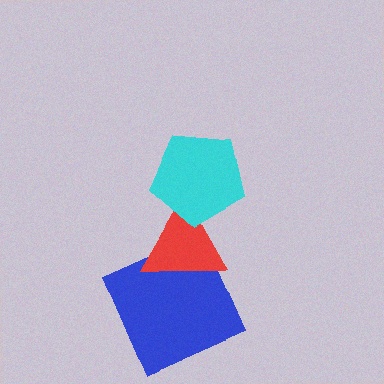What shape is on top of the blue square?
The red triangle is on top of the blue square.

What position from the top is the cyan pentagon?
The cyan pentagon is 1st from the top.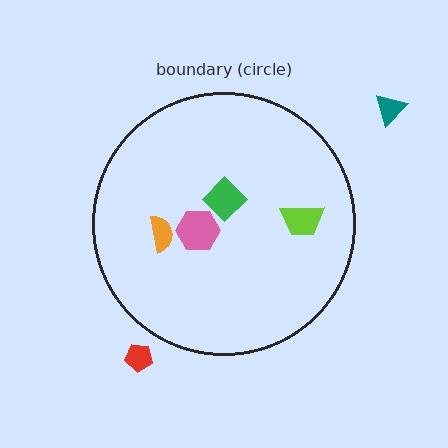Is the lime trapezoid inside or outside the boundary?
Inside.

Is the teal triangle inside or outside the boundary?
Outside.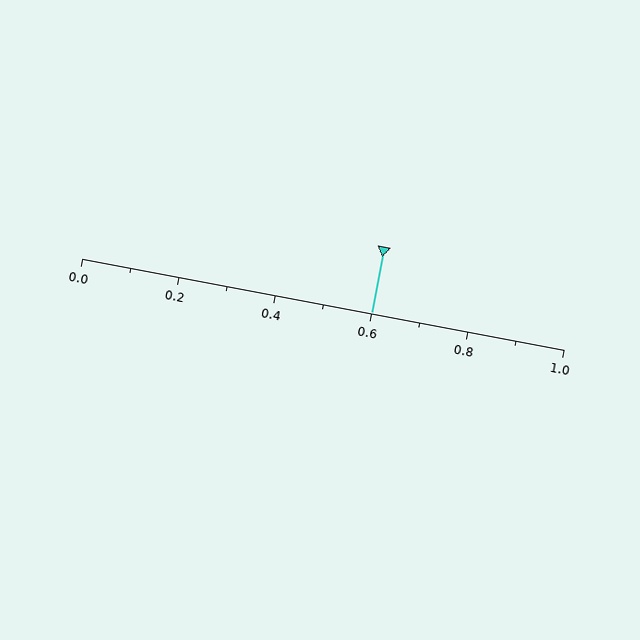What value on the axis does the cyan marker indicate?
The marker indicates approximately 0.6.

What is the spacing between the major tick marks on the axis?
The major ticks are spaced 0.2 apart.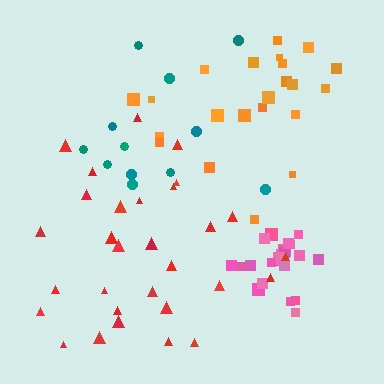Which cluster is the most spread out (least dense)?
Teal.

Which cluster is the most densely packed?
Pink.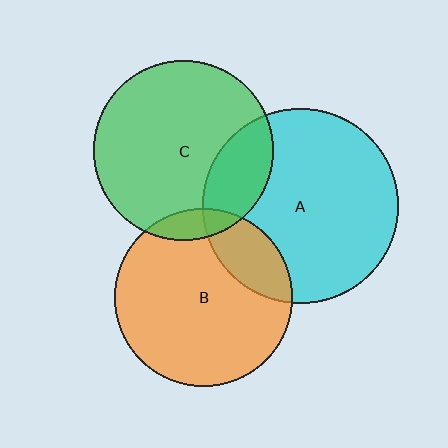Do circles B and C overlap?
Yes.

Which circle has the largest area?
Circle A (cyan).